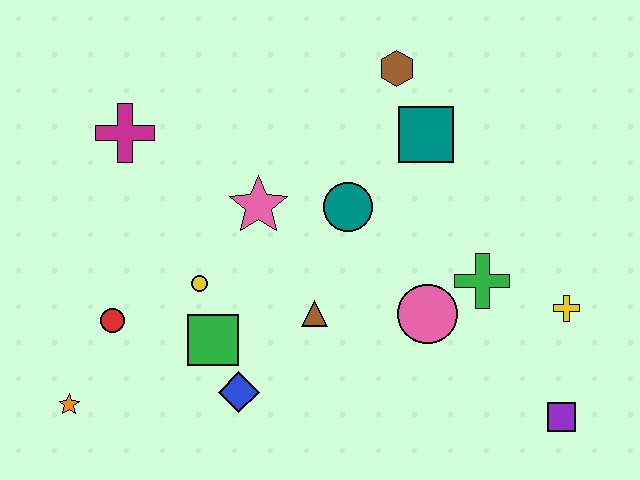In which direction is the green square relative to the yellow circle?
The green square is below the yellow circle.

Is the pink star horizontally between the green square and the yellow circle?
No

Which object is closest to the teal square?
The brown hexagon is closest to the teal square.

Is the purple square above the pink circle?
No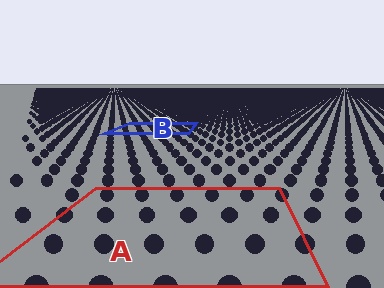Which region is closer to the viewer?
Region A is closer. The texture elements there are larger and more spread out.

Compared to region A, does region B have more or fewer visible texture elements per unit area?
Region B has more texture elements per unit area — they are packed more densely because it is farther away.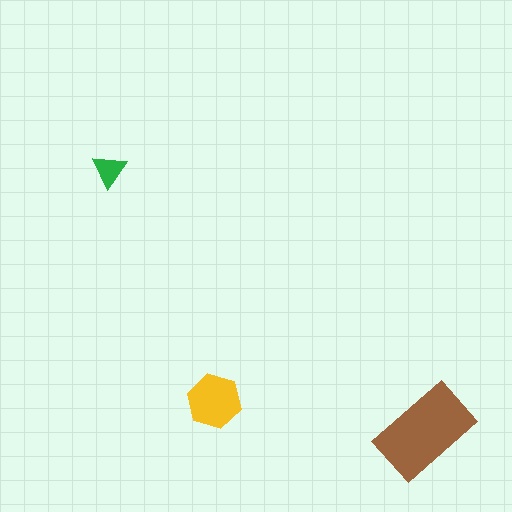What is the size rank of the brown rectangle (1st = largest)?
1st.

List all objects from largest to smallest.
The brown rectangle, the yellow hexagon, the green triangle.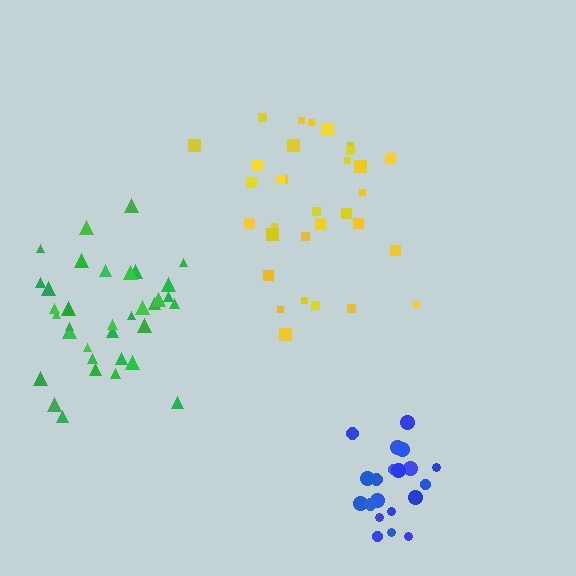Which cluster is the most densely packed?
Blue.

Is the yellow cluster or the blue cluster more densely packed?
Blue.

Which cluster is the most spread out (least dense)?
Yellow.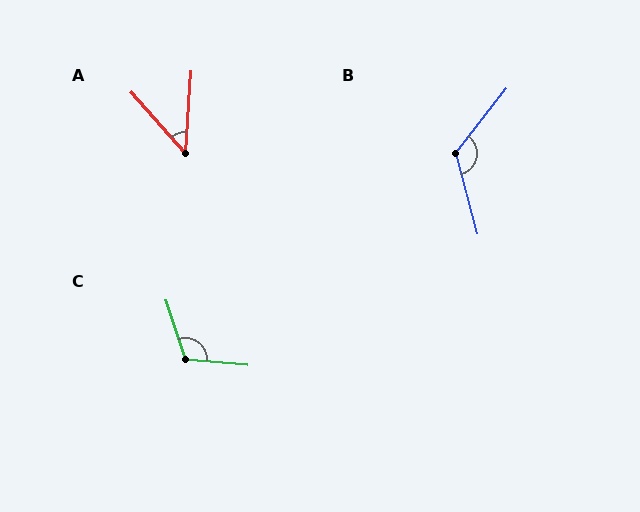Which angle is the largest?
B, at approximately 127 degrees.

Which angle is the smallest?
A, at approximately 46 degrees.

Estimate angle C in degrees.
Approximately 113 degrees.